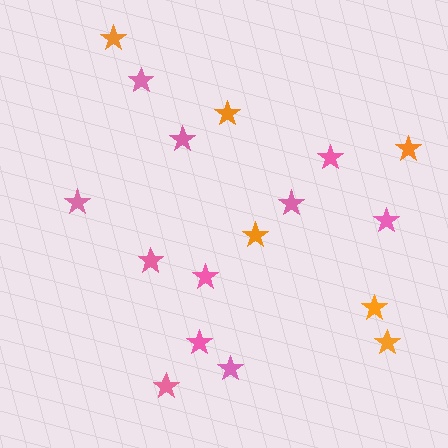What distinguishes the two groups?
There are 2 groups: one group of pink stars (11) and one group of orange stars (6).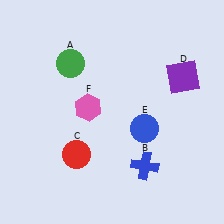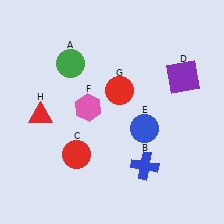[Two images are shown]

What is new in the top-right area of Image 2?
A red circle (G) was added in the top-right area of Image 2.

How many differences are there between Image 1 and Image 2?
There are 2 differences between the two images.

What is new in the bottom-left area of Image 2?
A red triangle (H) was added in the bottom-left area of Image 2.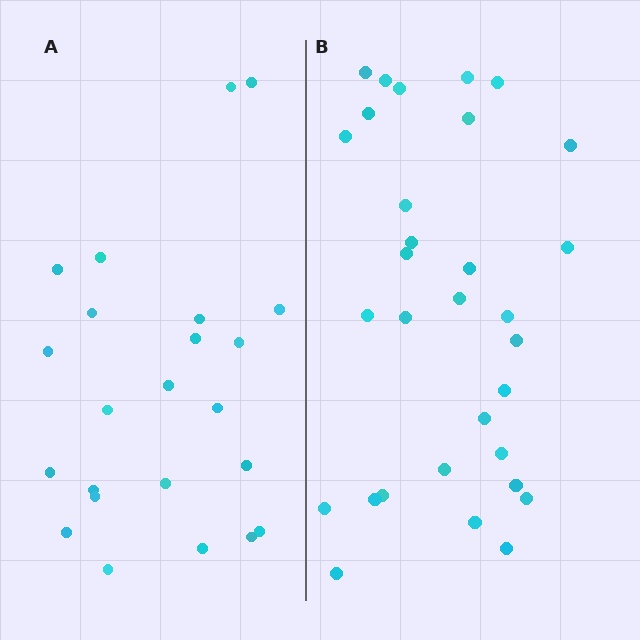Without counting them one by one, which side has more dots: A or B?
Region B (the right region) has more dots.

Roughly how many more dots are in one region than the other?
Region B has roughly 8 or so more dots than region A.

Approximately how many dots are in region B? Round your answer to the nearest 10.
About 30 dots. (The exact count is 31, which rounds to 30.)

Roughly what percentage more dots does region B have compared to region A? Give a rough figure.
About 35% more.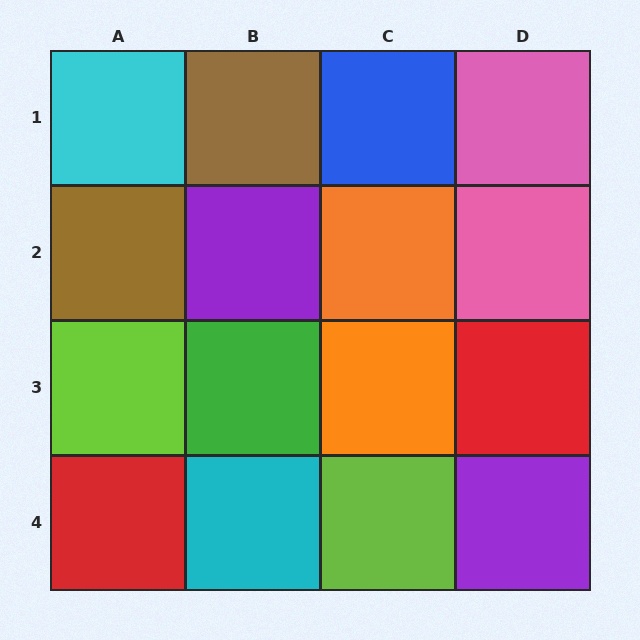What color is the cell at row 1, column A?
Cyan.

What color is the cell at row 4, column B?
Cyan.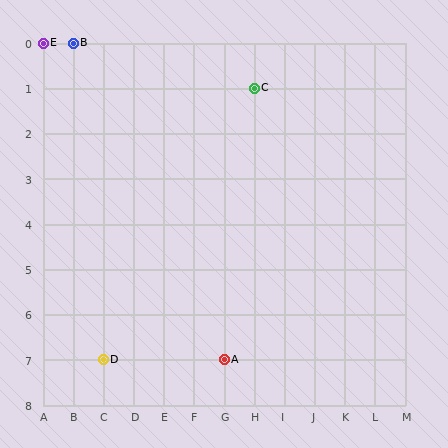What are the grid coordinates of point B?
Point B is at grid coordinates (B, 0).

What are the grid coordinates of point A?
Point A is at grid coordinates (G, 7).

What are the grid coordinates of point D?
Point D is at grid coordinates (C, 7).